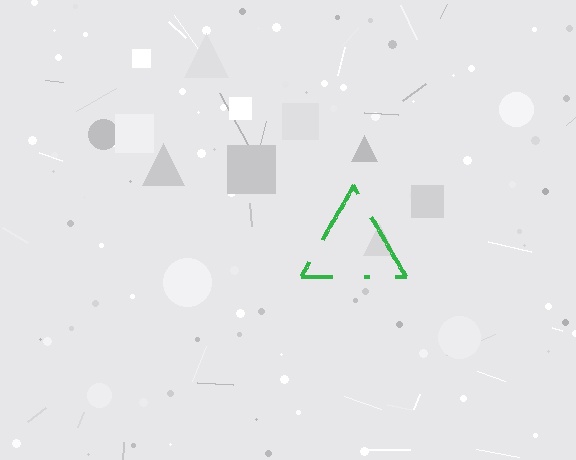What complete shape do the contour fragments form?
The contour fragments form a triangle.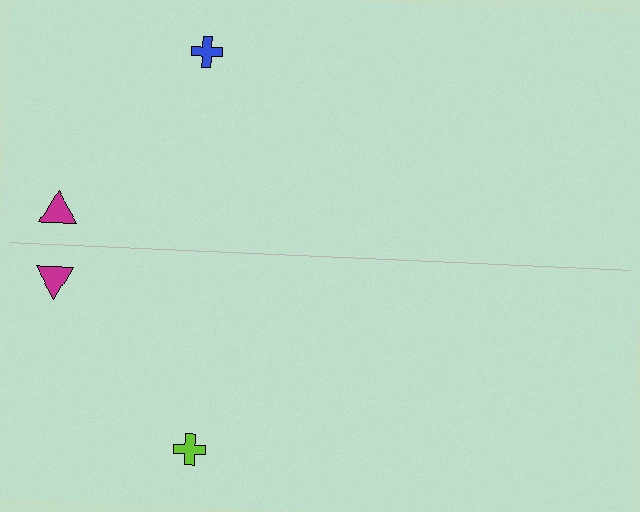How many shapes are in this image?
There are 4 shapes in this image.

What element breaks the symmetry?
The lime cross on the bottom side breaks the symmetry — its mirror counterpart is blue.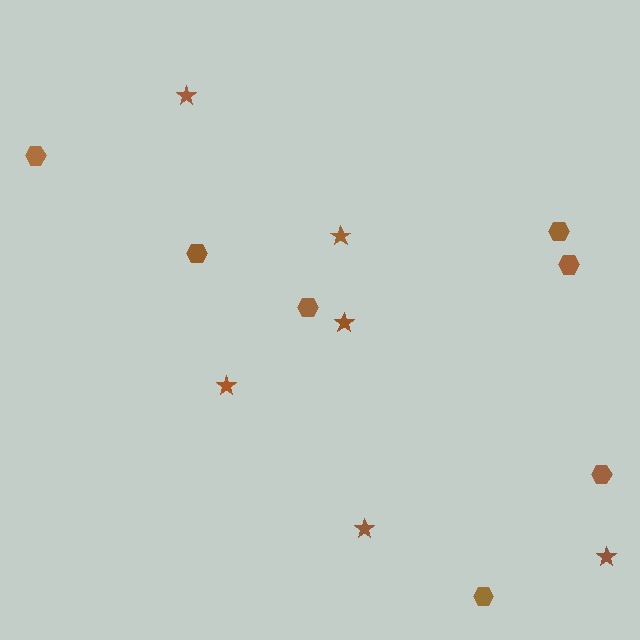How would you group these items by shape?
There are 2 groups: one group of stars (6) and one group of hexagons (7).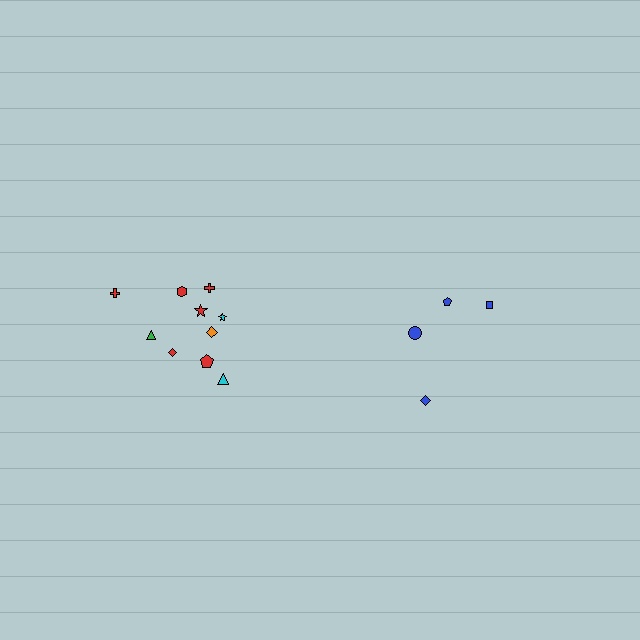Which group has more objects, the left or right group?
The left group.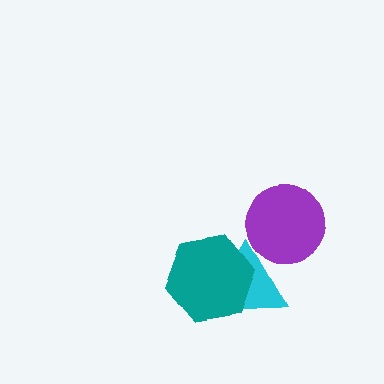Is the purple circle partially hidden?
No, no other shape covers it.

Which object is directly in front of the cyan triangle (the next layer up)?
The purple circle is directly in front of the cyan triangle.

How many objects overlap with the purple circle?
1 object overlaps with the purple circle.